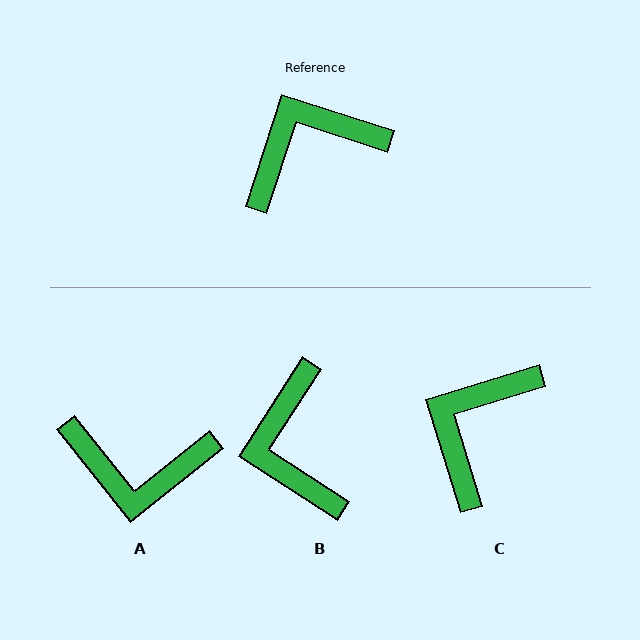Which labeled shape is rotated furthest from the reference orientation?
A, about 146 degrees away.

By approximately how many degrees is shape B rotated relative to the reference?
Approximately 75 degrees counter-clockwise.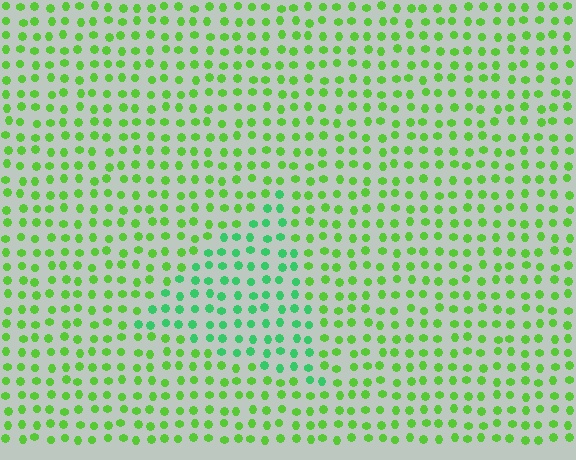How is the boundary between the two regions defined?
The boundary is defined purely by a slight shift in hue (about 34 degrees). Spacing, size, and orientation are identical on both sides.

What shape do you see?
I see a triangle.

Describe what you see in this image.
The image is filled with small lime elements in a uniform arrangement. A triangle-shaped region is visible where the elements are tinted to a slightly different hue, forming a subtle color boundary.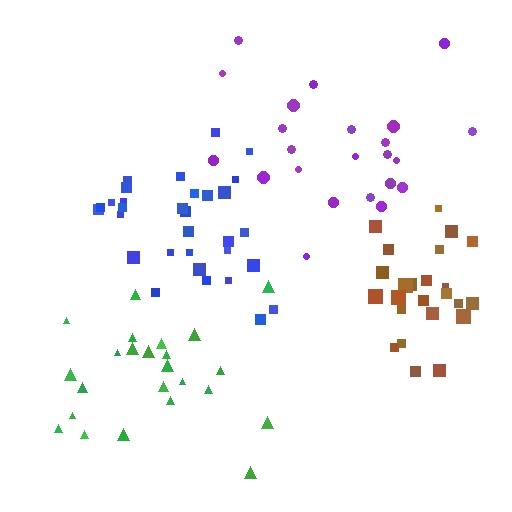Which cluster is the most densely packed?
Brown.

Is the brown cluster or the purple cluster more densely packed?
Brown.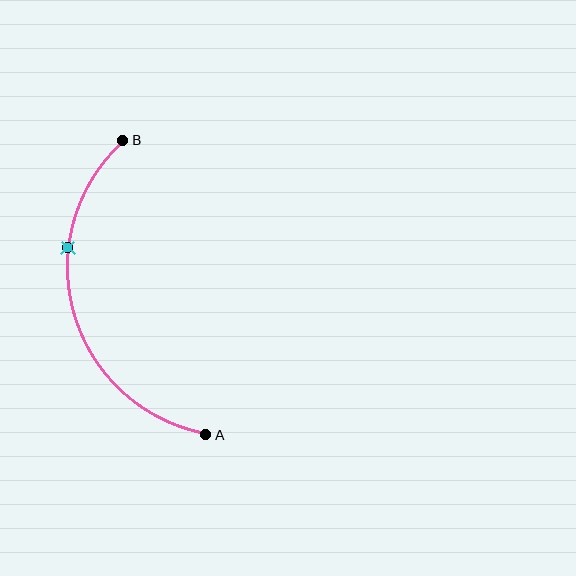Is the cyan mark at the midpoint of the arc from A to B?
No. The cyan mark lies on the arc but is closer to endpoint B. The arc midpoint would be at the point on the curve equidistant along the arc from both A and B.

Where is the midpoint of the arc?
The arc midpoint is the point on the curve farthest from the straight line joining A and B. It sits to the left of that line.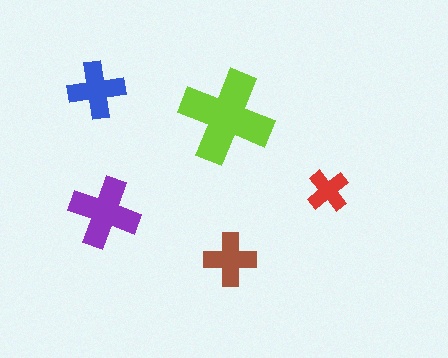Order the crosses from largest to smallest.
the lime one, the purple one, the blue one, the brown one, the red one.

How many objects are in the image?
There are 5 objects in the image.